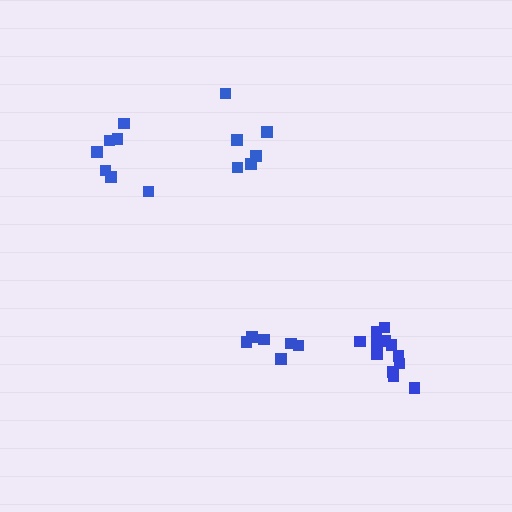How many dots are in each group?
Group 1: 6 dots, Group 2: 6 dots, Group 3: 7 dots, Group 4: 12 dots (31 total).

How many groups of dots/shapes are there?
There are 4 groups.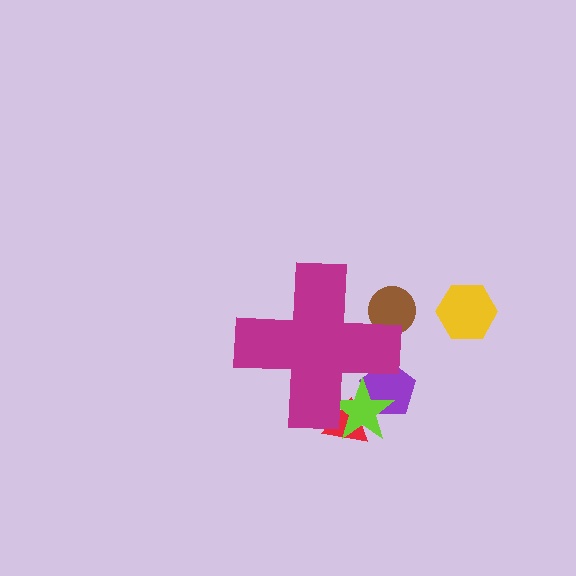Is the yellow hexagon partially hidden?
No, the yellow hexagon is fully visible.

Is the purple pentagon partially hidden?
Yes, the purple pentagon is partially hidden behind the magenta cross.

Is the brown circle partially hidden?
Yes, the brown circle is partially hidden behind the magenta cross.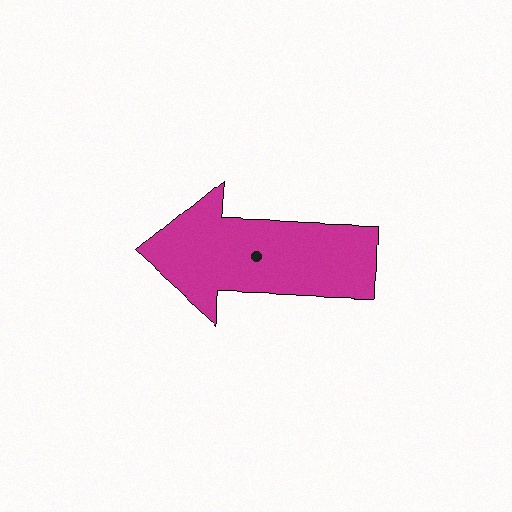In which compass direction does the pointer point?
West.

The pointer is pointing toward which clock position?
Roughly 9 o'clock.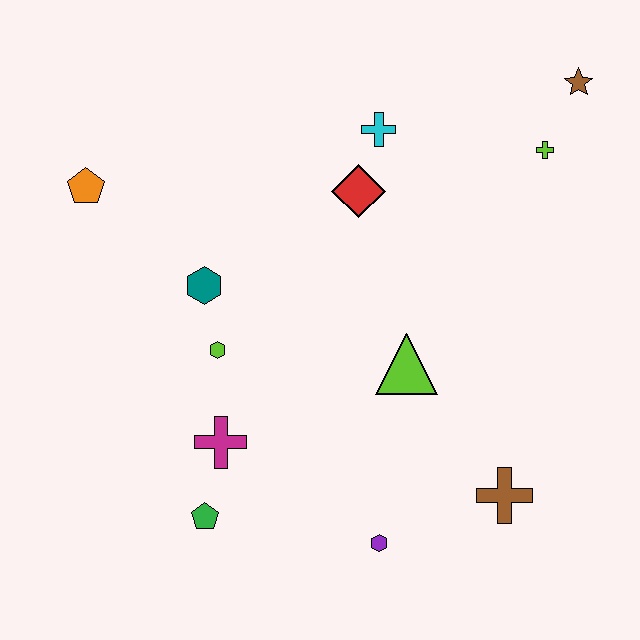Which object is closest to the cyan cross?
The red diamond is closest to the cyan cross.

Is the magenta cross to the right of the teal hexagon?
Yes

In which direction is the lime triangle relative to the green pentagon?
The lime triangle is to the right of the green pentagon.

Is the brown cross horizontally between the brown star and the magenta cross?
Yes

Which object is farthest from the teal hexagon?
The brown star is farthest from the teal hexagon.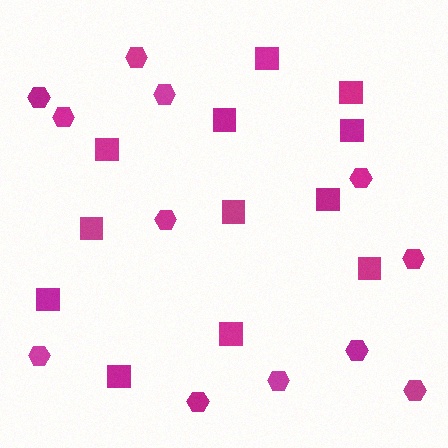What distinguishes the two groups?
There are 2 groups: one group of squares (12) and one group of hexagons (12).